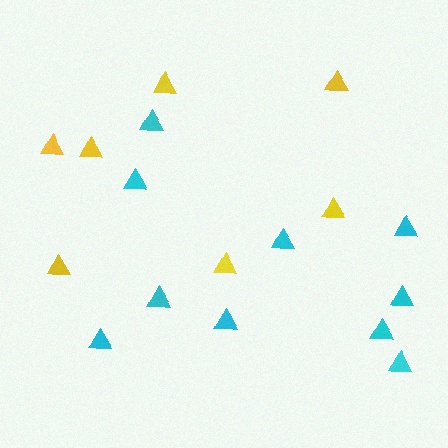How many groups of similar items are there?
There are 2 groups: one group of yellow triangles (7) and one group of cyan triangles (10).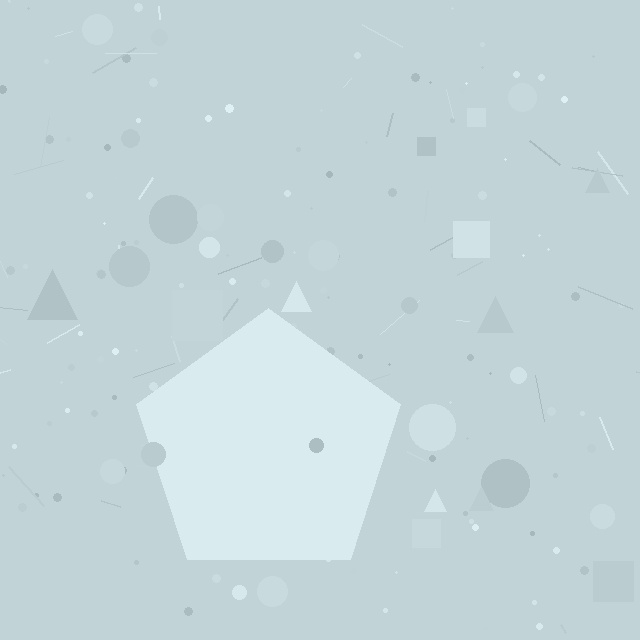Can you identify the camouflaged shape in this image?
The camouflaged shape is a pentagon.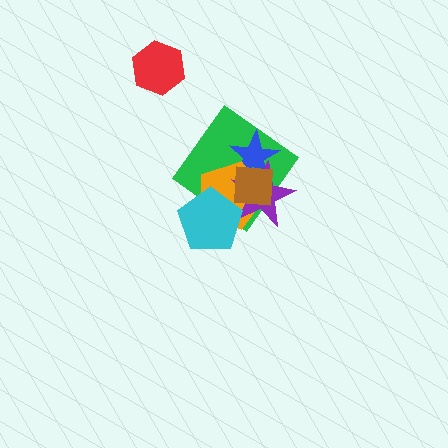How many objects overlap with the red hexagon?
0 objects overlap with the red hexagon.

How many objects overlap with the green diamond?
5 objects overlap with the green diamond.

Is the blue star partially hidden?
Yes, it is partially covered by another shape.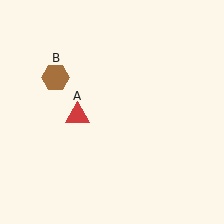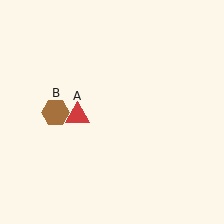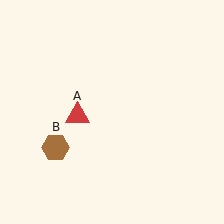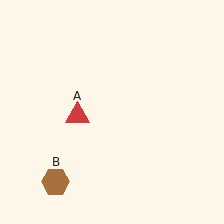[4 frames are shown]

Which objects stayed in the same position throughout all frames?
Red triangle (object A) remained stationary.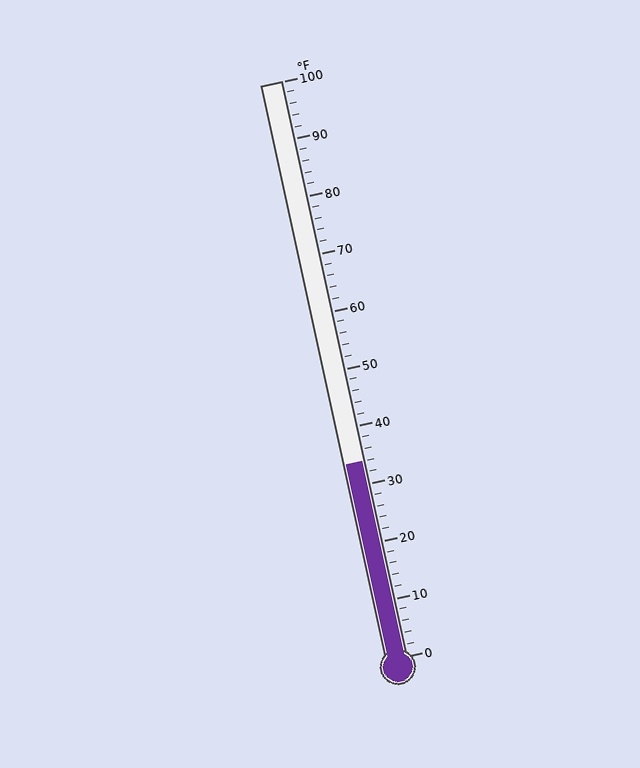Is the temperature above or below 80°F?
The temperature is below 80°F.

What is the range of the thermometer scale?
The thermometer scale ranges from 0°F to 100°F.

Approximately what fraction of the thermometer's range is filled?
The thermometer is filled to approximately 35% of its range.